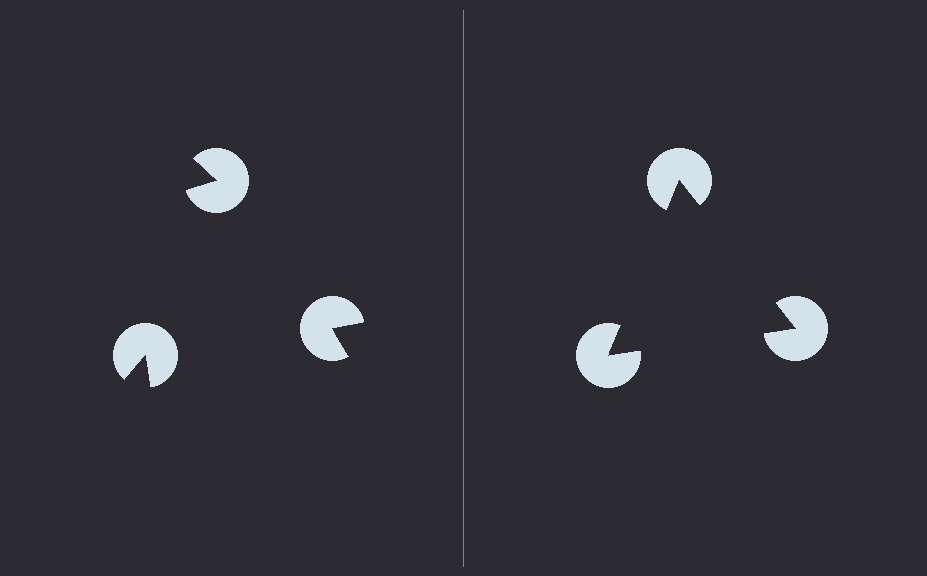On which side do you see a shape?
An illusory triangle appears on the right side. On the left side the wedge cuts are rotated, so no coherent shape forms.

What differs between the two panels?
The pac-man discs are positioned identically on both sides; only the wedge orientations differ. On the right they align to a triangle; on the left they are misaligned.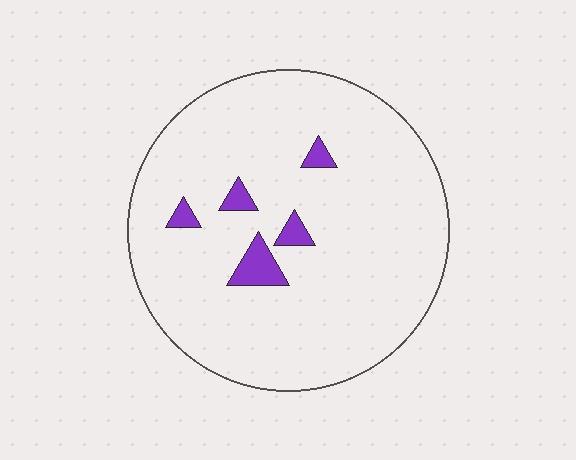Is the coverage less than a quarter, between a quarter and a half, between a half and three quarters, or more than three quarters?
Less than a quarter.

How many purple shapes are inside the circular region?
5.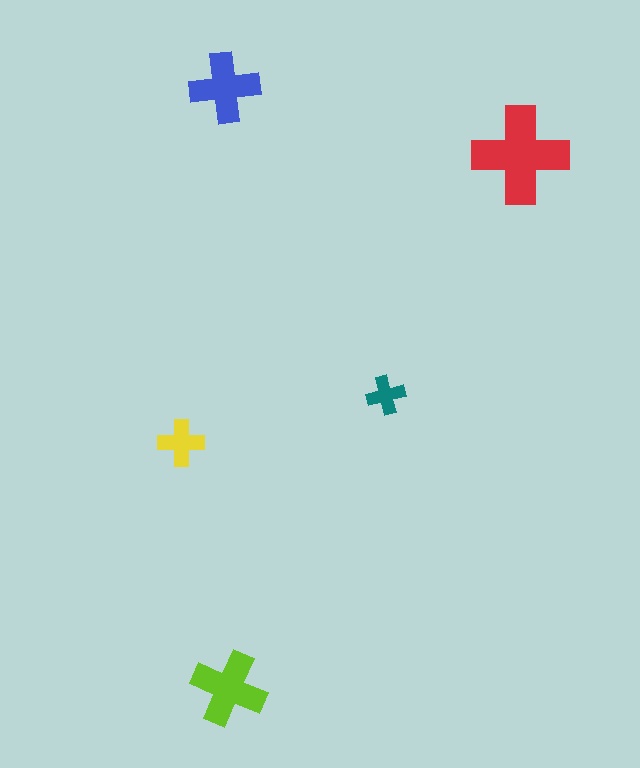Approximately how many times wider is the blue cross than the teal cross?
About 2 times wider.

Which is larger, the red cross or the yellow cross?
The red one.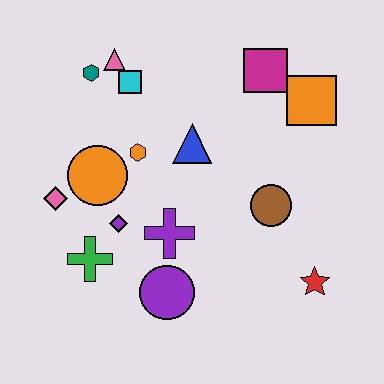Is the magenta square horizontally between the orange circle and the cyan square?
No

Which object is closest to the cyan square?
The pink triangle is closest to the cyan square.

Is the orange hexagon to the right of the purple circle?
No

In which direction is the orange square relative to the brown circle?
The orange square is above the brown circle.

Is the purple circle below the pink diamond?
Yes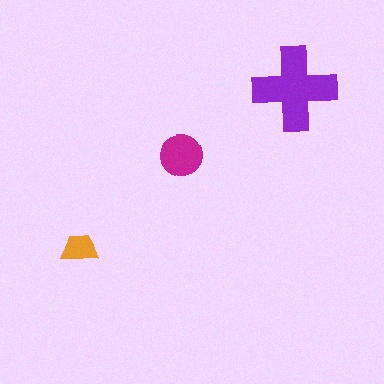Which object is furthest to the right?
The purple cross is rightmost.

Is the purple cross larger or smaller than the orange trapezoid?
Larger.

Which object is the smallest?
The orange trapezoid.